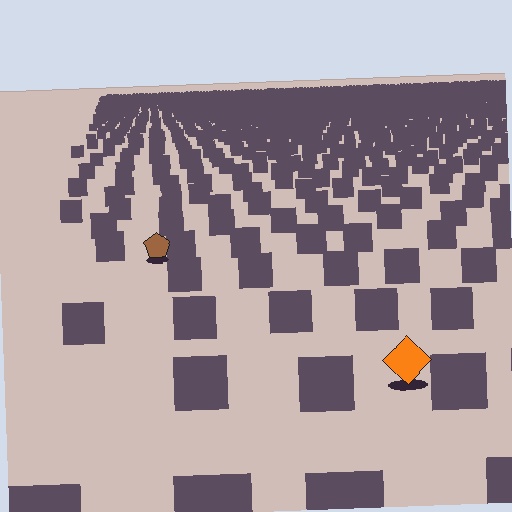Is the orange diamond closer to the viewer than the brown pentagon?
Yes. The orange diamond is closer — you can tell from the texture gradient: the ground texture is coarser near it.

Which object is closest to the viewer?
The orange diamond is closest. The texture marks near it are larger and more spread out.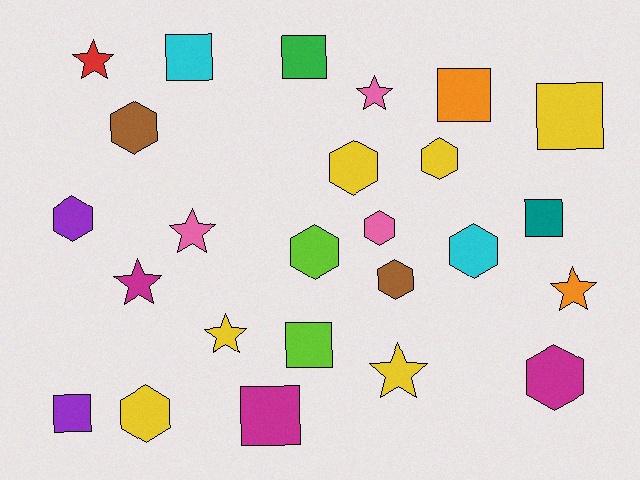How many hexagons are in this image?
There are 10 hexagons.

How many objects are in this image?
There are 25 objects.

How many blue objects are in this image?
There are no blue objects.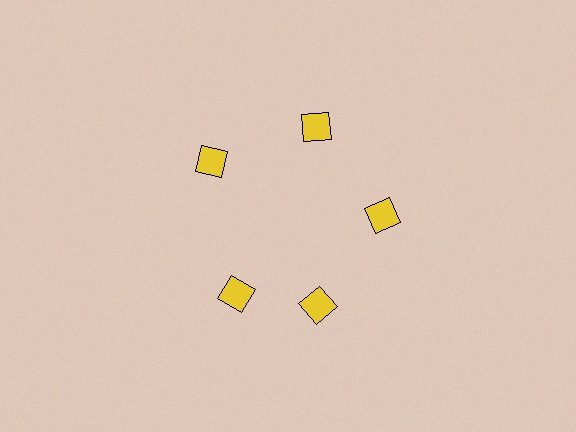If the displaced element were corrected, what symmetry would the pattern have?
It would have 5-fold rotational symmetry — the pattern would map onto itself every 72 degrees.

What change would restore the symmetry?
The symmetry would be restored by rotating it back into even spacing with its neighbors so that all 5 squares sit at equal angles and equal distance from the center.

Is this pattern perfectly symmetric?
No. The 5 yellow squares are arranged in a ring, but one element near the 8 o'clock position is rotated out of alignment along the ring, breaking the 5-fold rotational symmetry.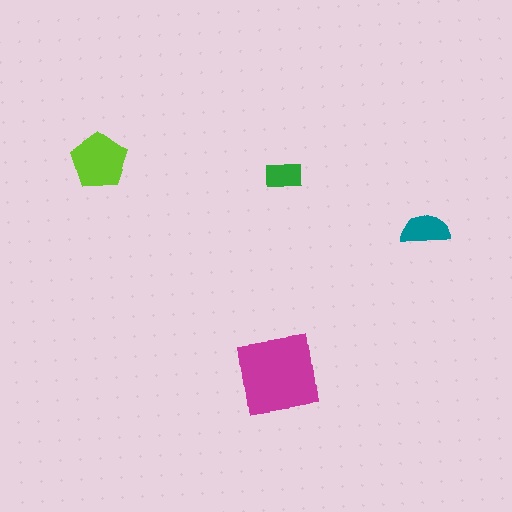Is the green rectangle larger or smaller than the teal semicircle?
Smaller.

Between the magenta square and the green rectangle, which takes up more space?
The magenta square.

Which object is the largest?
The magenta square.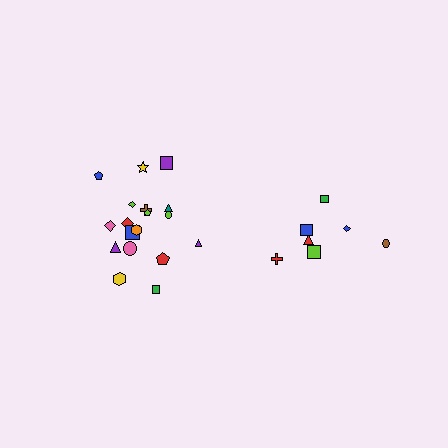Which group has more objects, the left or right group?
The left group.